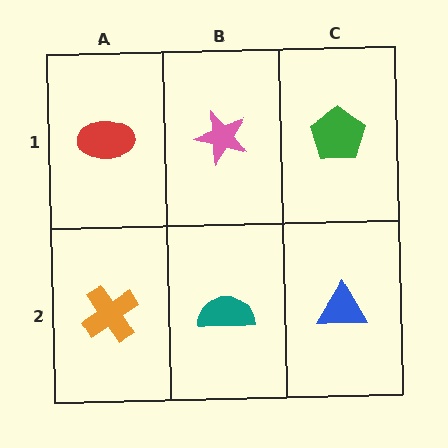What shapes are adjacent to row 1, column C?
A blue triangle (row 2, column C), a pink star (row 1, column B).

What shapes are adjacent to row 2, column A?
A red ellipse (row 1, column A), a teal semicircle (row 2, column B).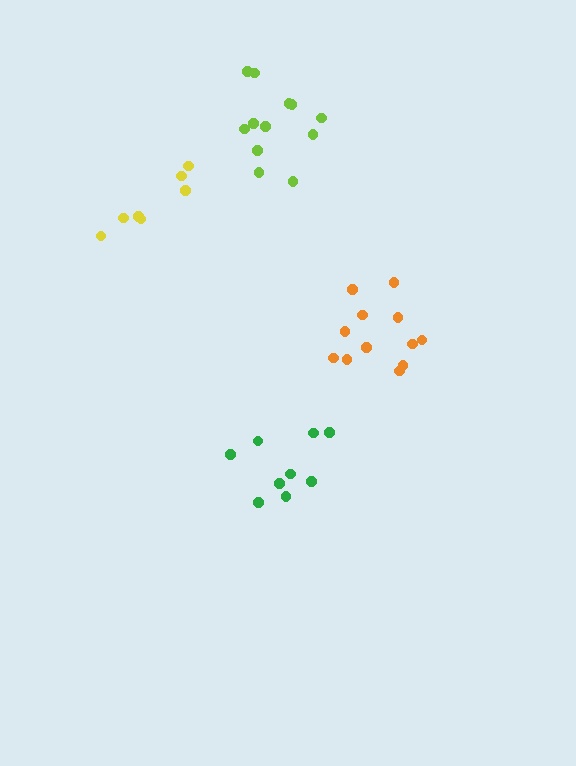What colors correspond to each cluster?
The clusters are colored: orange, green, yellow, lime.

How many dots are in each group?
Group 1: 12 dots, Group 2: 9 dots, Group 3: 7 dots, Group 4: 12 dots (40 total).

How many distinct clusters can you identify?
There are 4 distinct clusters.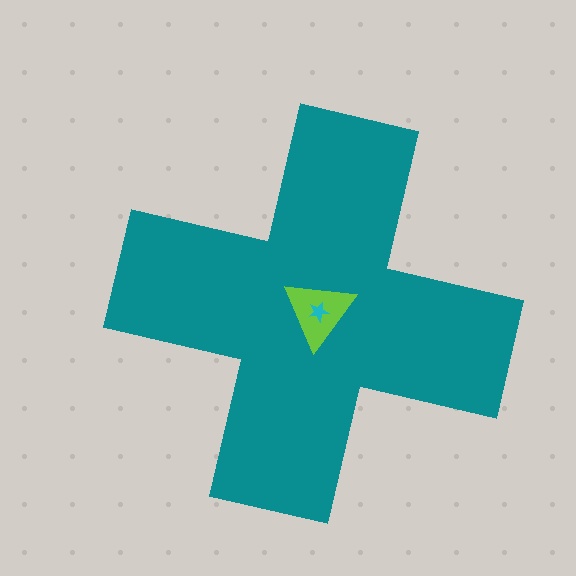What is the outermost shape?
The teal cross.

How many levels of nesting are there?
3.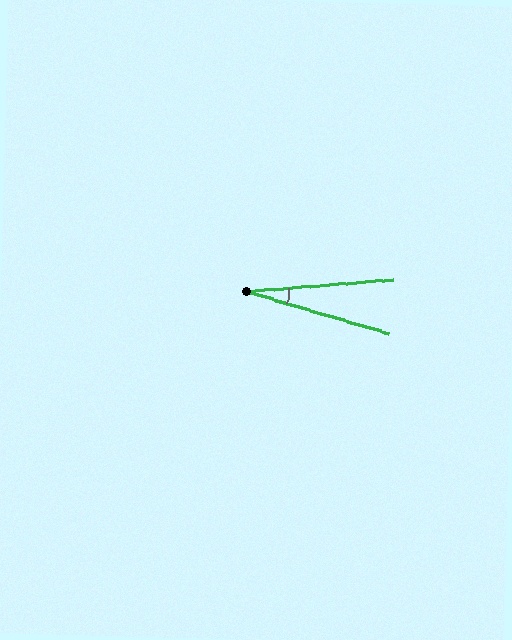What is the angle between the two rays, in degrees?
Approximately 21 degrees.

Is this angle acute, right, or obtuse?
It is acute.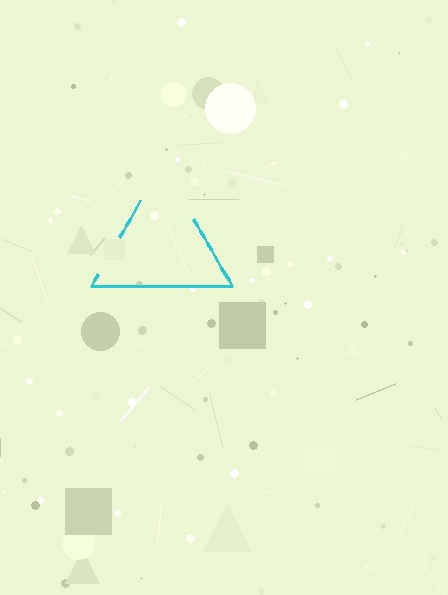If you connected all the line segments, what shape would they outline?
They would outline a triangle.